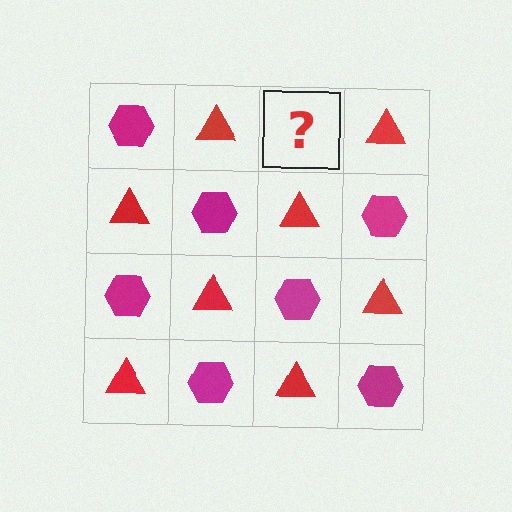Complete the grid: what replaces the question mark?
The question mark should be replaced with a magenta hexagon.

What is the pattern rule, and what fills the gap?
The rule is that it alternates magenta hexagon and red triangle in a checkerboard pattern. The gap should be filled with a magenta hexagon.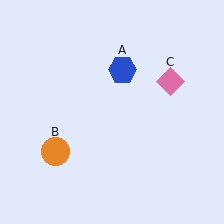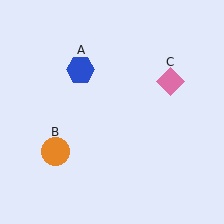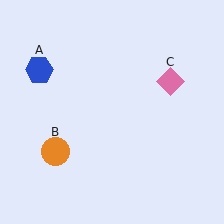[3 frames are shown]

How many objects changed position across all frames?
1 object changed position: blue hexagon (object A).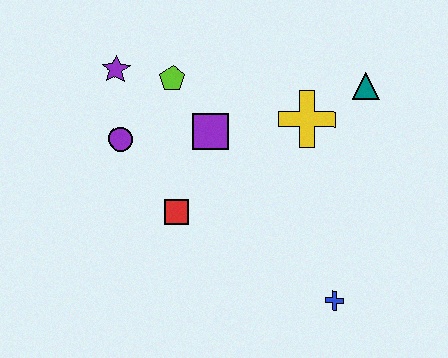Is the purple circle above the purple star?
No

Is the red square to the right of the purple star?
Yes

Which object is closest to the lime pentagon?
The purple star is closest to the lime pentagon.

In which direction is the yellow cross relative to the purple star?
The yellow cross is to the right of the purple star.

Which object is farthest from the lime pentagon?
The blue cross is farthest from the lime pentagon.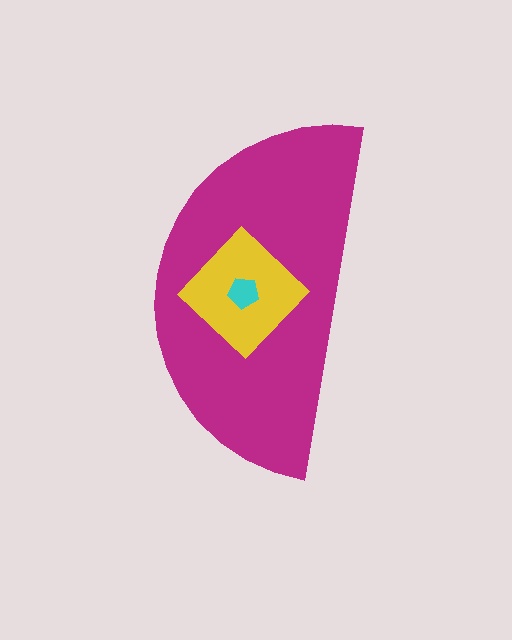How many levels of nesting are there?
3.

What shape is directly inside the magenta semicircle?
The yellow diamond.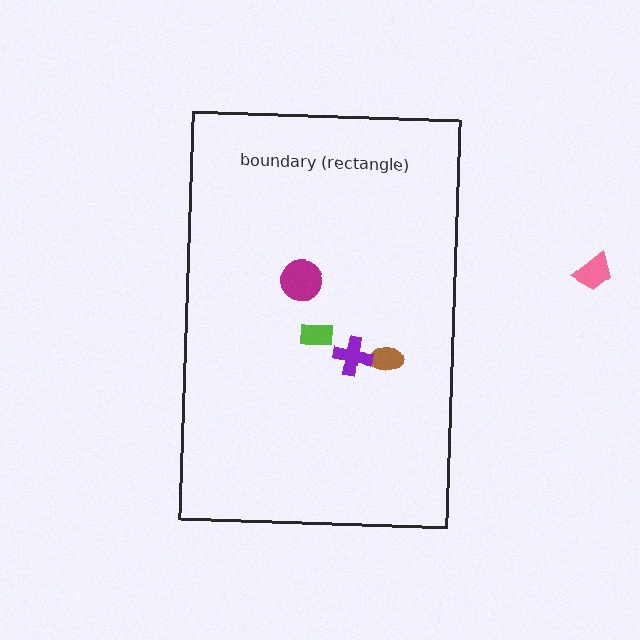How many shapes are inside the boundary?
4 inside, 1 outside.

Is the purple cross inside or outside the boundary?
Inside.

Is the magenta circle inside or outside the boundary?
Inside.